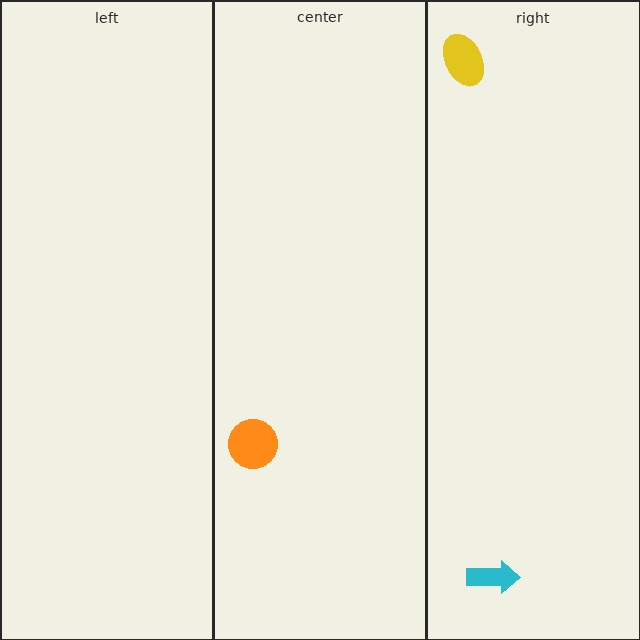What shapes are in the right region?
The cyan arrow, the yellow ellipse.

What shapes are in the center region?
The orange circle.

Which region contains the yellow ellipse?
The right region.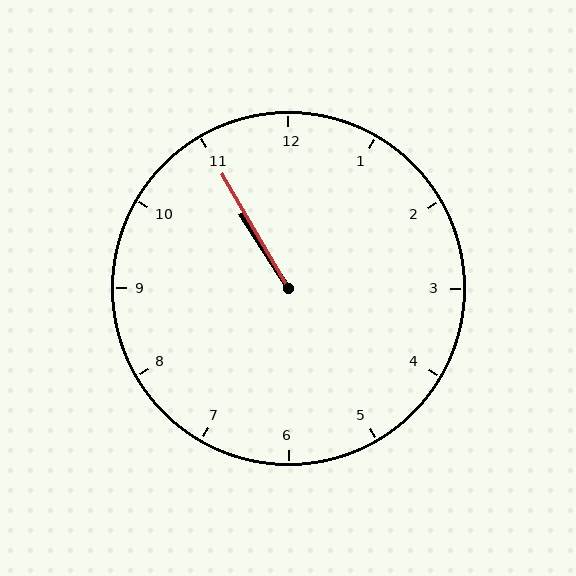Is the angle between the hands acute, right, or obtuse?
It is acute.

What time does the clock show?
10:55.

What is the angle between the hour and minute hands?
Approximately 2 degrees.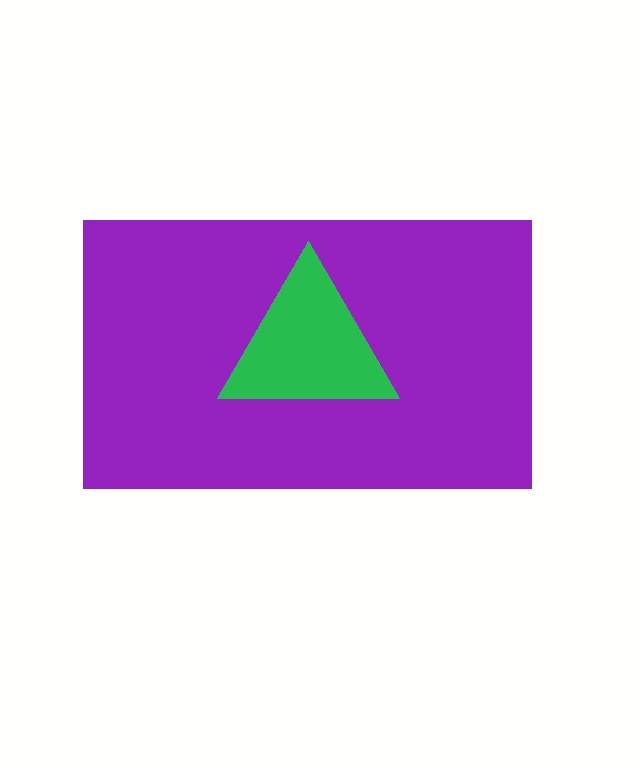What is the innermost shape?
The green triangle.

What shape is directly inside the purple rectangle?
The green triangle.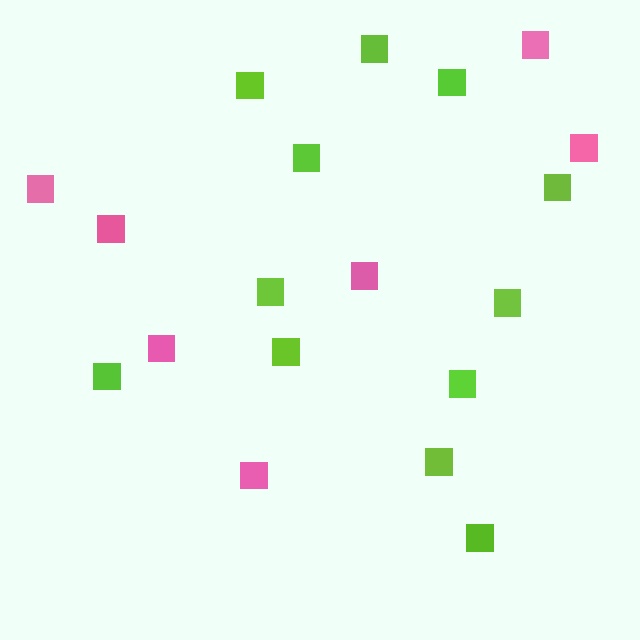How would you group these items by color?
There are 2 groups: one group of pink squares (7) and one group of lime squares (12).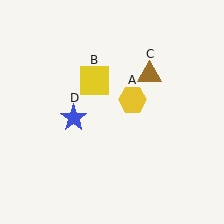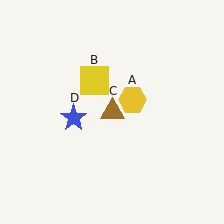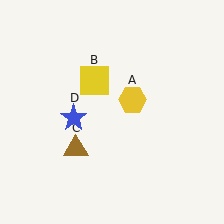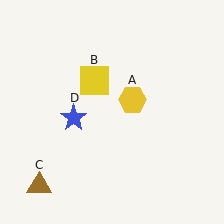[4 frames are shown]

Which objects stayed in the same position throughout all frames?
Yellow hexagon (object A) and yellow square (object B) and blue star (object D) remained stationary.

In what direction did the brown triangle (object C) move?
The brown triangle (object C) moved down and to the left.